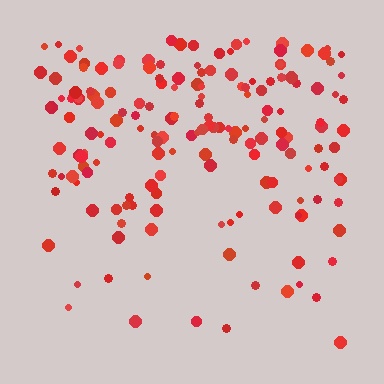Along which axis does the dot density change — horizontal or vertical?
Vertical.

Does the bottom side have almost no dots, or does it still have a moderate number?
Still a moderate number, just noticeably fewer than the top.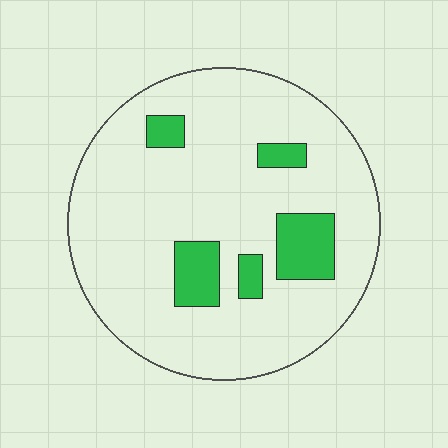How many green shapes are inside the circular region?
5.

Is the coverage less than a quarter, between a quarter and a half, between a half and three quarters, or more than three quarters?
Less than a quarter.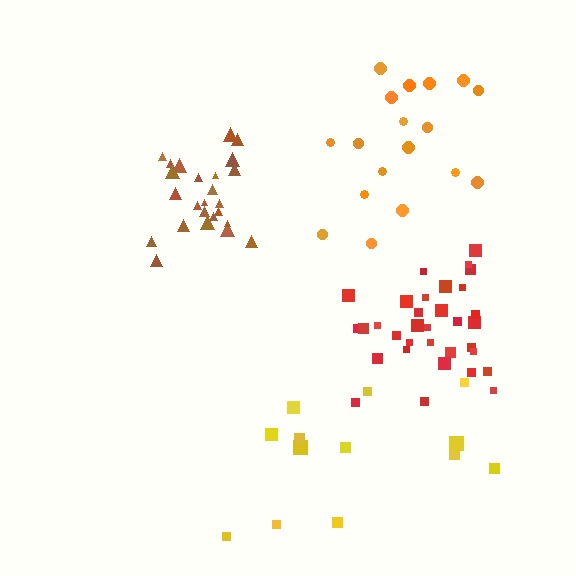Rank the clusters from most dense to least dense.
brown, red, orange, yellow.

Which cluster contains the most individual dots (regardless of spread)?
Red (34).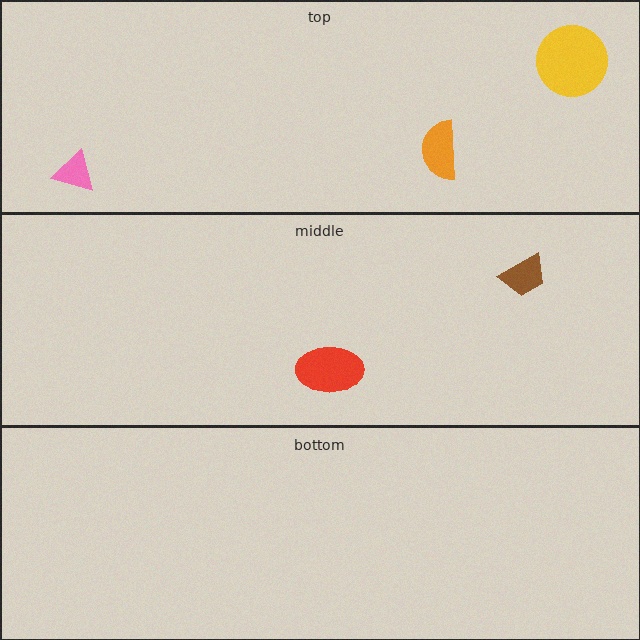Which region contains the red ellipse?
The middle region.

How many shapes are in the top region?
3.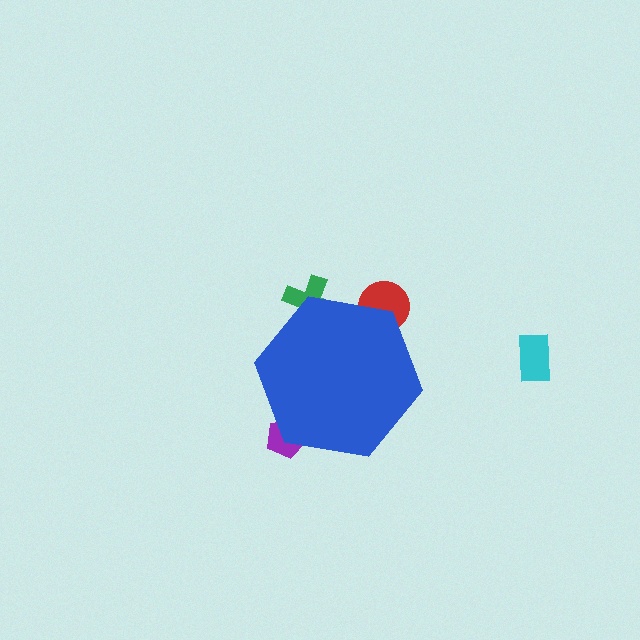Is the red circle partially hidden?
Yes, the red circle is partially hidden behind the blue hexagon.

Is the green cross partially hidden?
Yes, the green cross is partially hidden behind the blue hexagon.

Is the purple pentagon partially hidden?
Yes, the purple pentagon is partially hidden behind the blue hexagon.